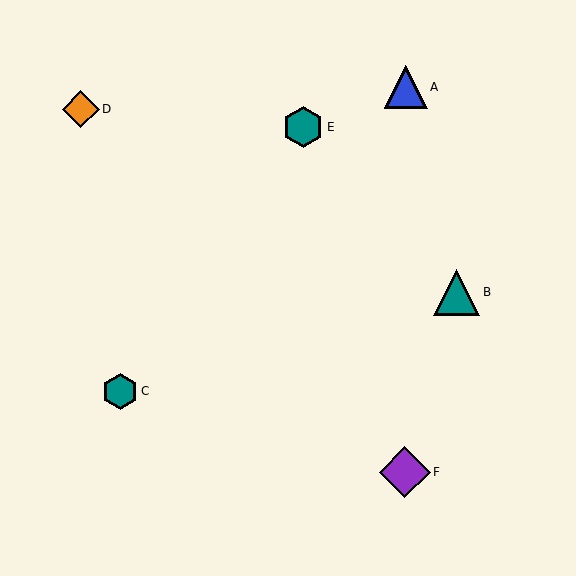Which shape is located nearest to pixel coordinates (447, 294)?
The teal triangle (labeled B) at (457, 292) is nearest to that location.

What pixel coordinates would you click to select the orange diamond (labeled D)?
Click at (81, 109) to select the orange diamond D.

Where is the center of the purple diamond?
The center of the purple diamond is at (405, 472).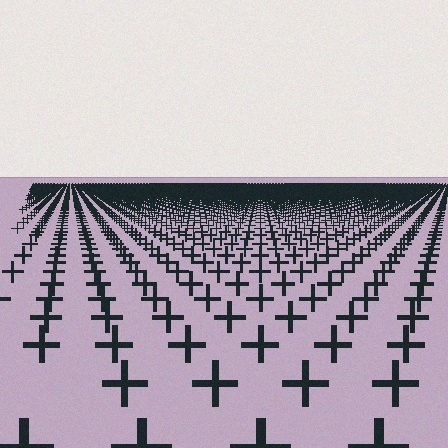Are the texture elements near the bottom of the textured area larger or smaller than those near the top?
Larger. Near the bottom, elements are closer to the viewer and appear at a bigger on-screen size.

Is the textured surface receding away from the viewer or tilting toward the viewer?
The surface is receding away from the viewer. Texture elements get smaller and denser toward the top.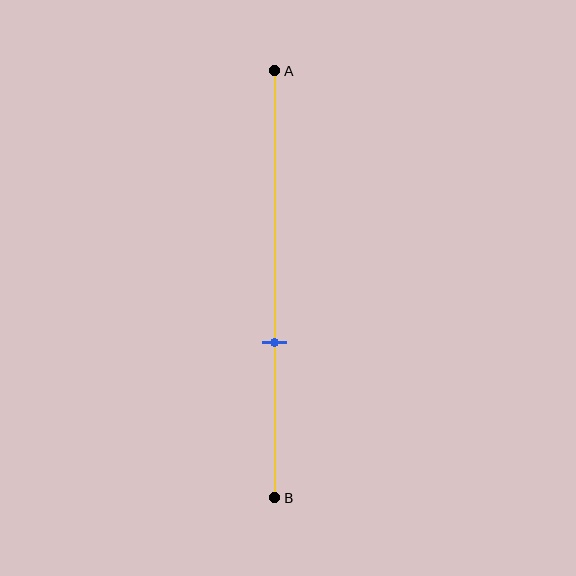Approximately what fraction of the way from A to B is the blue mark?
The blue mark is approximately 65% of the way from A to B.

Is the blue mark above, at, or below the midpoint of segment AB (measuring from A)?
The blue mark is below the midpoint of segment AB.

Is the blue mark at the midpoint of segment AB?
No, the mark is at about 65% from A, not at the 50% midpoint.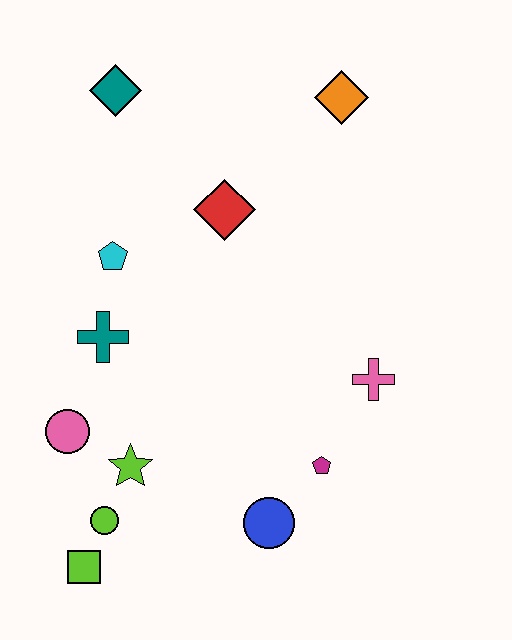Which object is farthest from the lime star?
The orange diamond is farthest from the lime star.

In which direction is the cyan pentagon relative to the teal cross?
The cyan pentagon is above the teal cross.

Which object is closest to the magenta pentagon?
The blue circle is closest to the magenta pentagon.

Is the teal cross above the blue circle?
Yes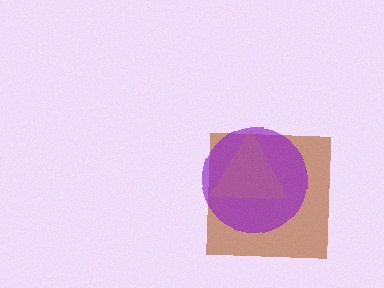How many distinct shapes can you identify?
There are 3 distinct shapes: a brown square, a yellow triangle, a purple circle.